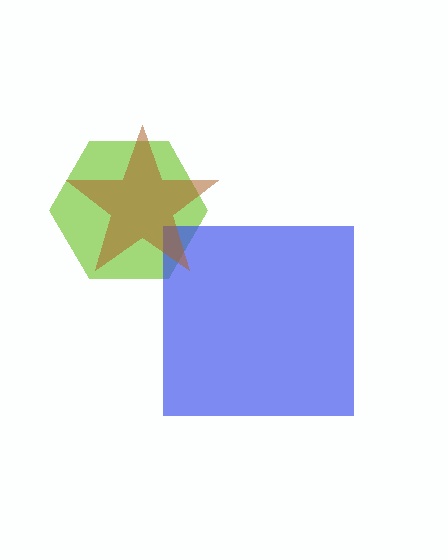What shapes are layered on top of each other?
The layered shapes are: a lime hexagon, a blue square, a brown star.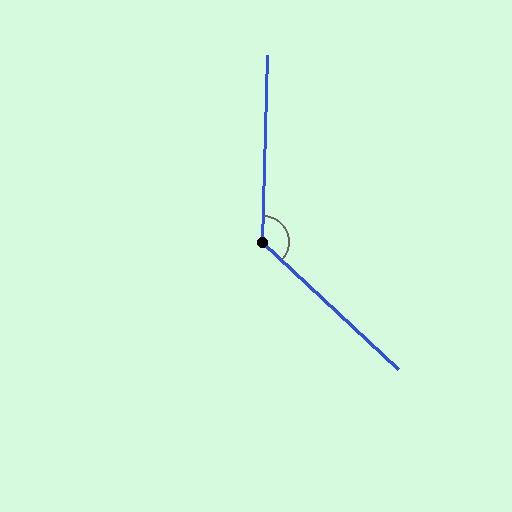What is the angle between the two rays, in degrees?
Approximately 131 degrees.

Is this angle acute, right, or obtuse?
It is obtuse.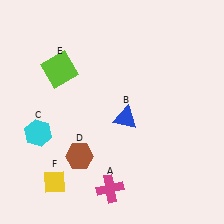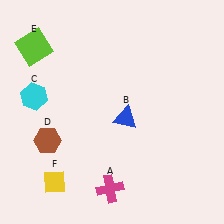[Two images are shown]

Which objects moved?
The objects that moved are: the cyan hexagon (C), the brown hexagon (D), the lime square (E).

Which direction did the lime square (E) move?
The lime square (E) moved left.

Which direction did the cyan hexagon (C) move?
The cyan hexagon (C) moved up.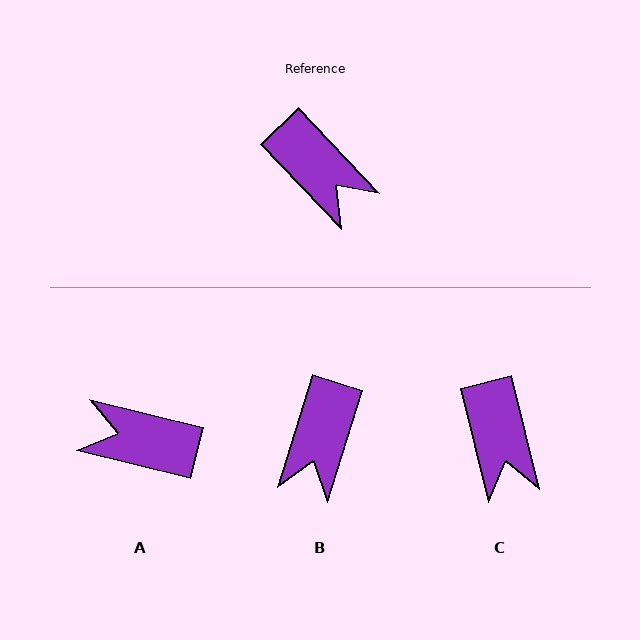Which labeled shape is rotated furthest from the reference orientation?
A, about 147 degrees away.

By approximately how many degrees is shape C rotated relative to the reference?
Approximately 30 degrees clockwise.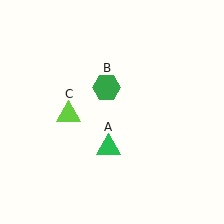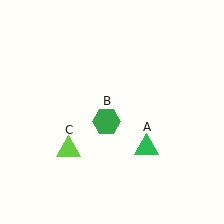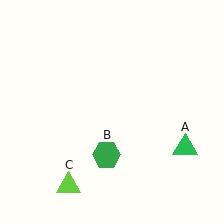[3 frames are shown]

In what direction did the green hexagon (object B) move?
The green hexagon (object B) moved down.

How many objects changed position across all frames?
3 objects changed position: green triangle (object A), green hexagon (object B), lime triangle (object C).